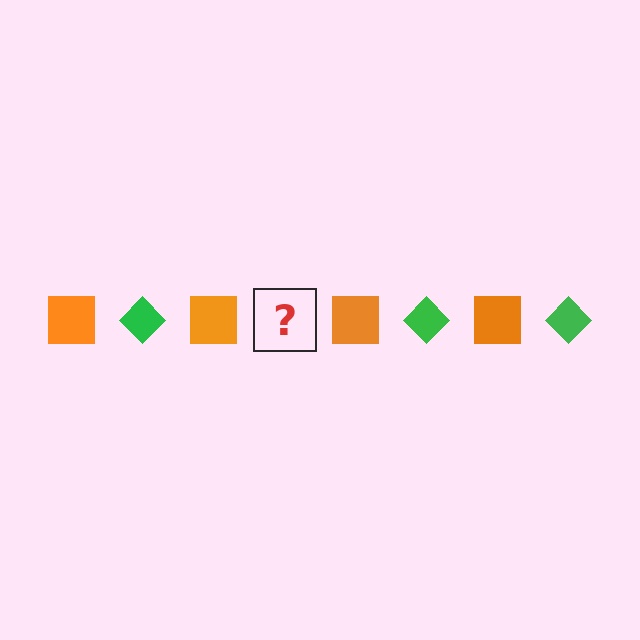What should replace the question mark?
The question mark should be replaced with a green diamond.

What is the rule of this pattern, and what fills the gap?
The rule is that the pattern alternates between orange square and green diamond. The gap should be filled with a green diamond.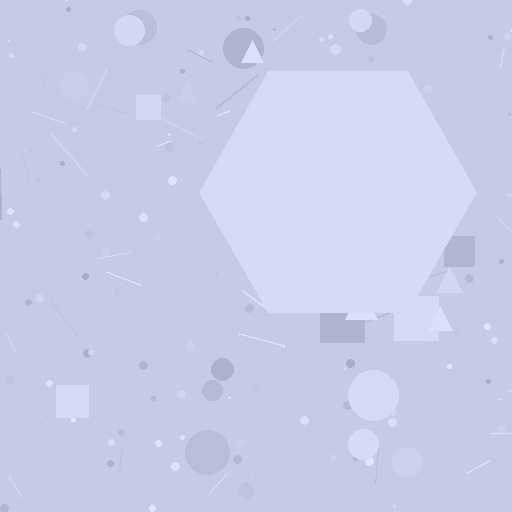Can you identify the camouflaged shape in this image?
The camouflaged shape is a hexagon.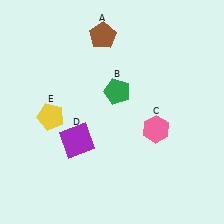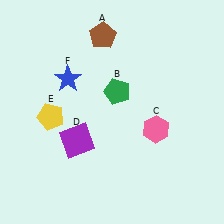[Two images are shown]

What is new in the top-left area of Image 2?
A blue star (F) was added in the top-left area of Image 2.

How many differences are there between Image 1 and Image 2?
There is 1 difference between the two images.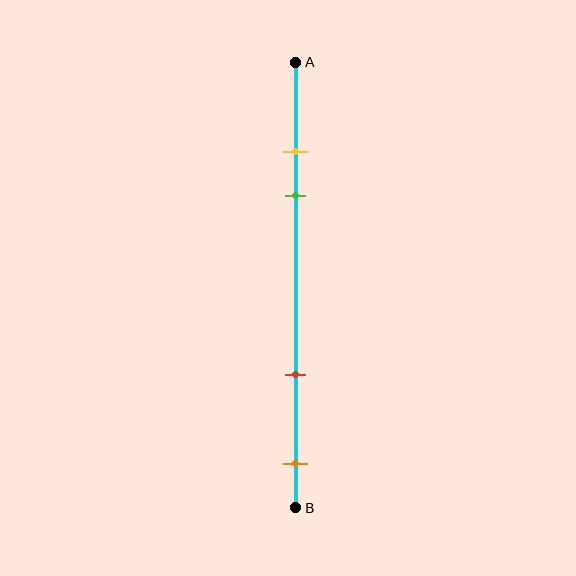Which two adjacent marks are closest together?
The yellow and green marks are the closest adjacent pair.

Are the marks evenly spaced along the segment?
No, the marks are not evenly spaced.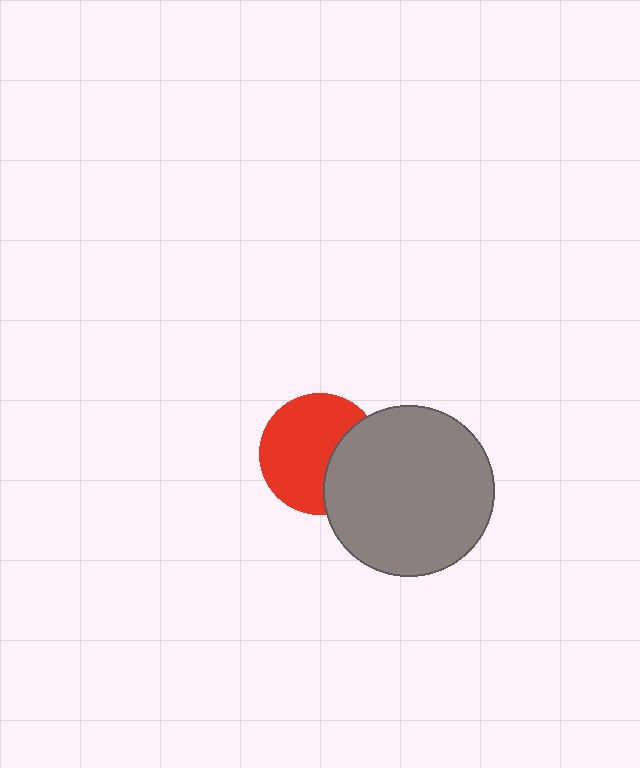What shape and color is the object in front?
The object in front is a gray circle.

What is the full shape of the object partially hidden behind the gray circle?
The partially hidden object is a red circle.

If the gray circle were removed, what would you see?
You would see the complete red circle.